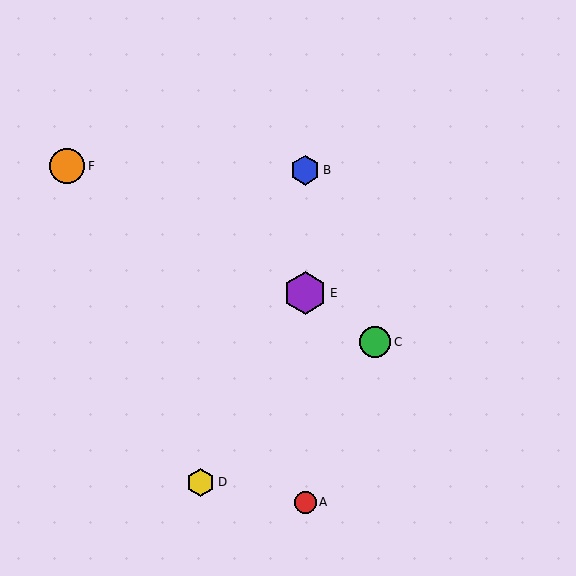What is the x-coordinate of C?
Object C is at x≈375.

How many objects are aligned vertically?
3 objects (A, B, E) are aligned vertically.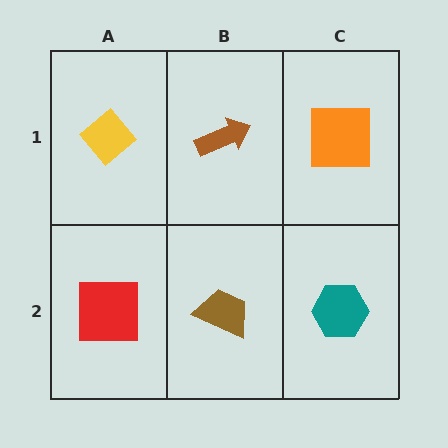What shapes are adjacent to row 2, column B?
A brown arrow (row 1, column B), a red square (row 2, column A), a teal hexagon (row 2, column C).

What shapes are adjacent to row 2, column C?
An orange square (row 1, column C), a brown trapezoid (row 2, column B).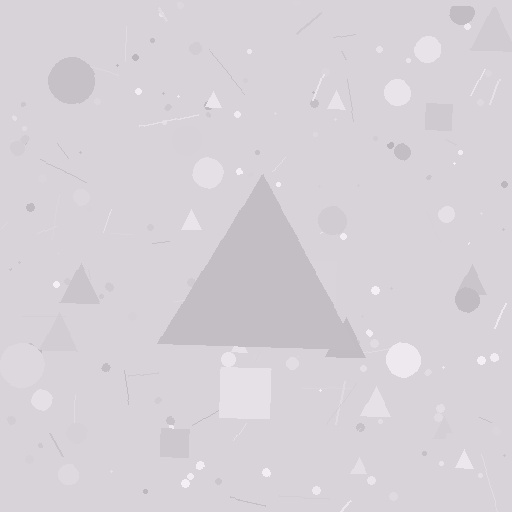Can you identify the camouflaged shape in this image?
The camouflaged shape is a triangle.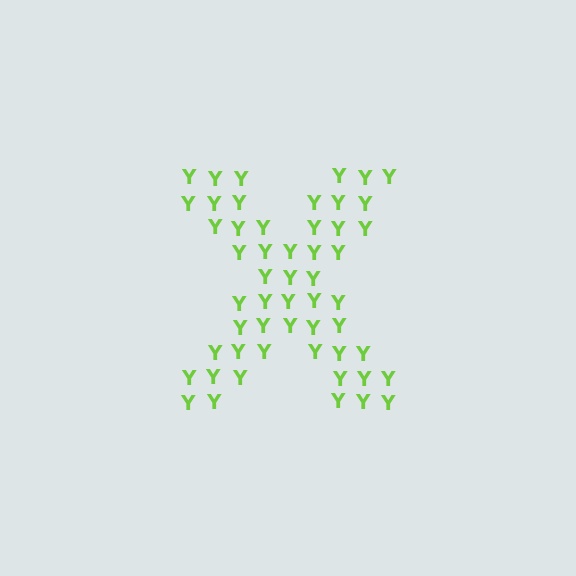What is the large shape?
The large shape is the letter X.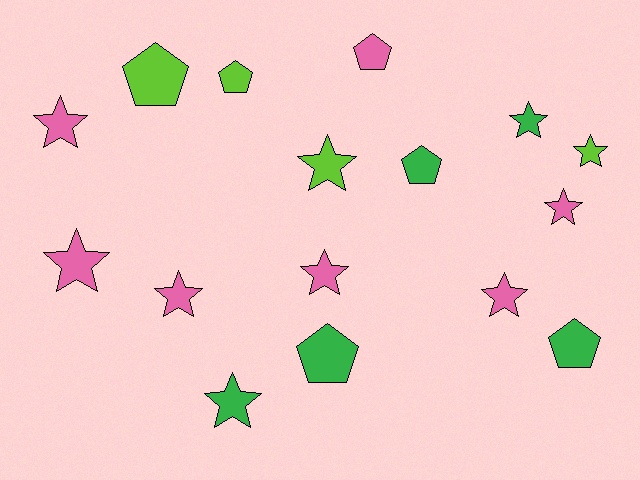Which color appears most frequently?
Pink, with 7 objects.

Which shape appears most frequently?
Star, with 10 objects.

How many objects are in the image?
There are 16 objects.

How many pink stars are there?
There are 6 pink stars.